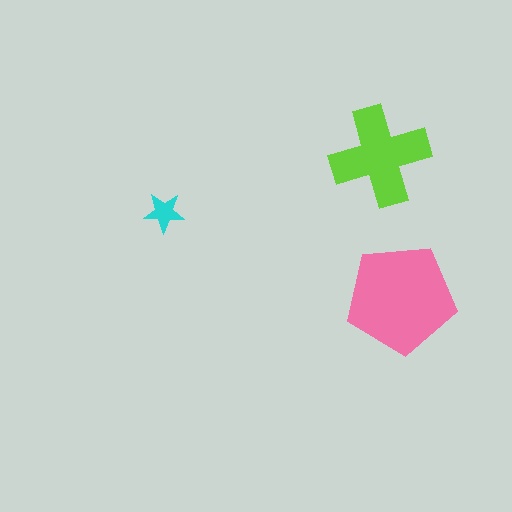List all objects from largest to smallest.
The pink pentagon, the lime cross, the cyan star.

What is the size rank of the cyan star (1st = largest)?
3rd.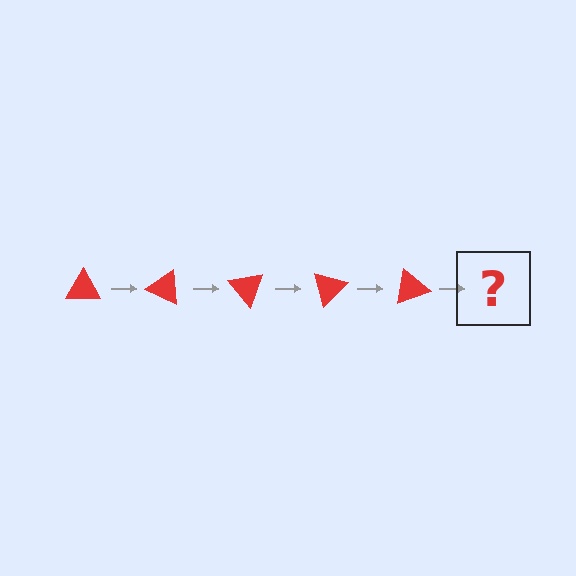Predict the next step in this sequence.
The next step is a red triangle rotated 125 degrees.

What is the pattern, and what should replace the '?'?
The pattern is that the triangle rotates 25 degrees each step. The '?' should be a red triangle rotated 125 degrees.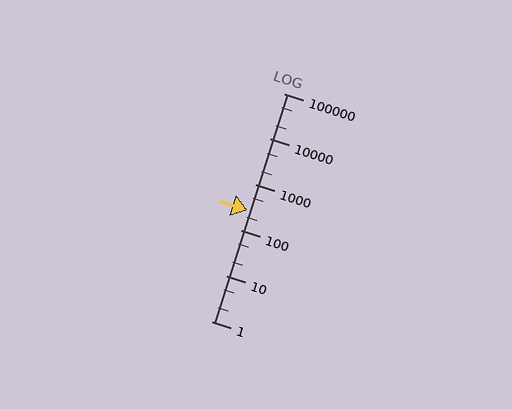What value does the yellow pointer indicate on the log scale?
The pointer indicates approximately 280.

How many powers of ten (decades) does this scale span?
The scale spans 5 decades, from 1 to 100000.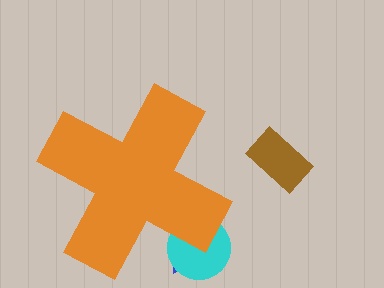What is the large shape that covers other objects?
An orange cross.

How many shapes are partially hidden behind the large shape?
2 shapes are partially hidden.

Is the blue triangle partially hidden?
Yes, the blue triangle is partially hidden behind the orange cross.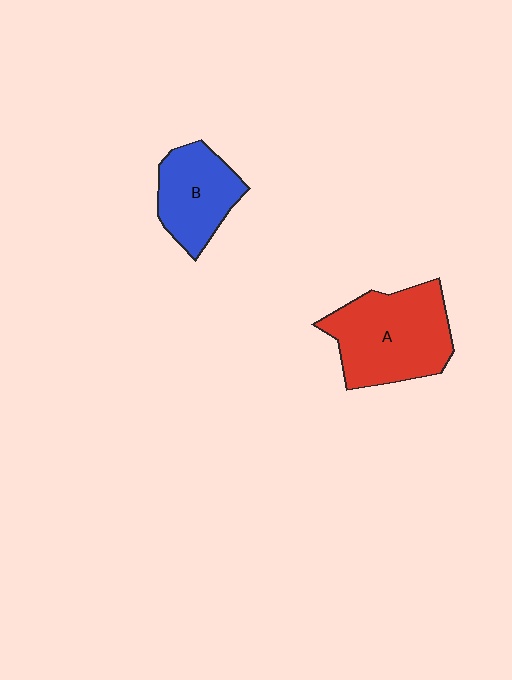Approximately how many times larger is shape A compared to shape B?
Approximately 1.5 times.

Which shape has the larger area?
Shape A (red).